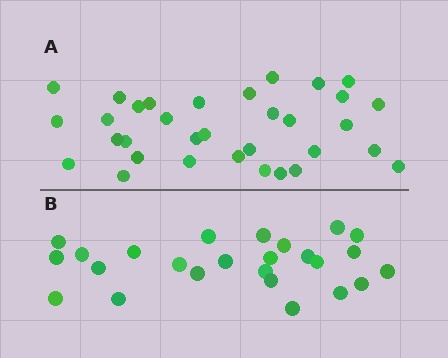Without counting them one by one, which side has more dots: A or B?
Region A (the top region) has more dots.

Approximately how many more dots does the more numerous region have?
Region A has roughly 8 or so more dots than region B.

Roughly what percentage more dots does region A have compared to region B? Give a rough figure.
About 30% more.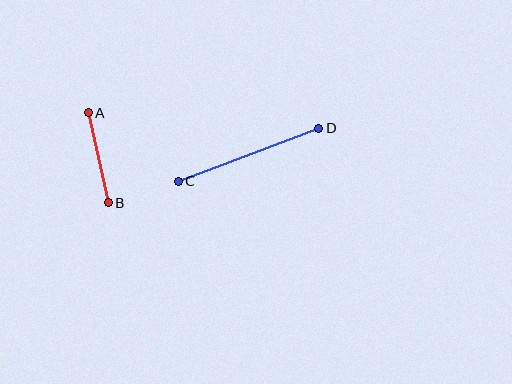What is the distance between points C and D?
The distance is approximately 150 pixels.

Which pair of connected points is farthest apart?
Points C and D are farthest apart.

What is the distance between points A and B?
The distance is approximately 92 pixels.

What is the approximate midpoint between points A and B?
The midpoint is at approximately (98, 158) pixels.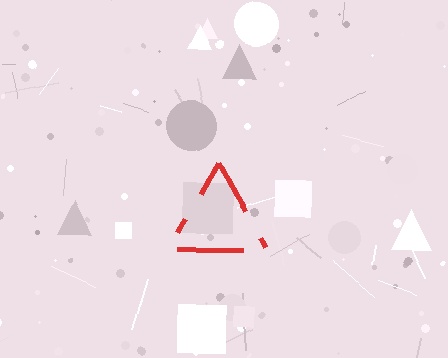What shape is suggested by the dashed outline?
The dashed outline suggests a triangle.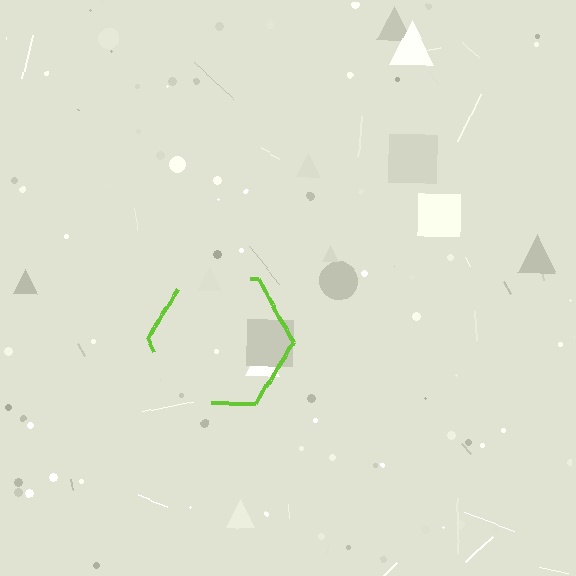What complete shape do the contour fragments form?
The contour fragments form a hexagon.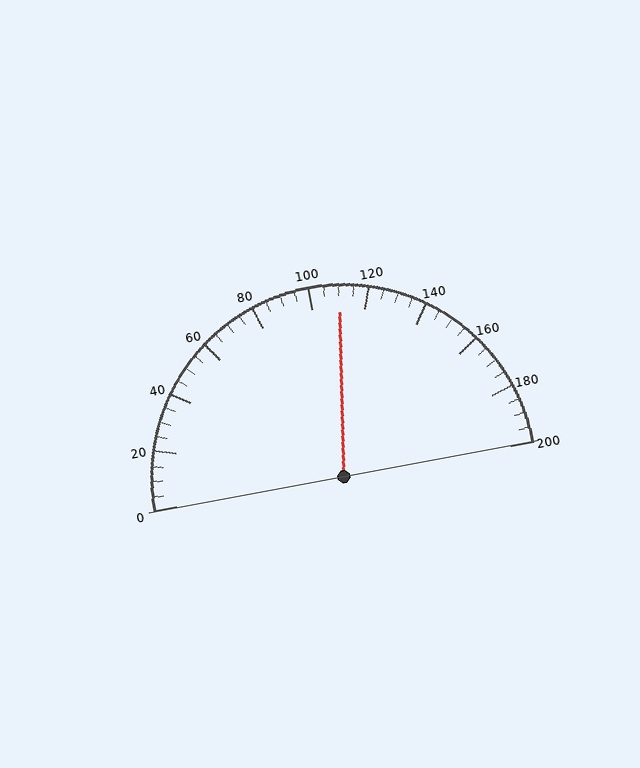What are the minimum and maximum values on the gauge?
The gauge ranges from 0 to 200.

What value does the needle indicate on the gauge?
The needle indicates approximately 110.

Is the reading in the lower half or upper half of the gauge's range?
The reading is in the upper half of the range (0 to 200).